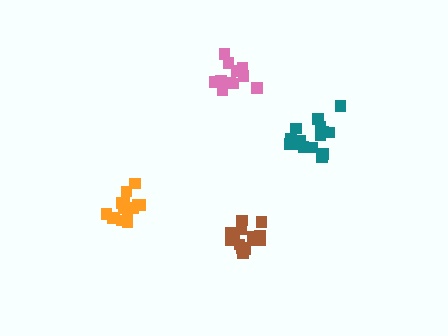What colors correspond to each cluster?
The clusters are colored: teal, orange, brown, pink.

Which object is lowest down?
The brown cluster is bottommost.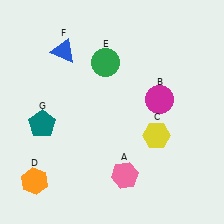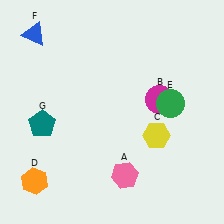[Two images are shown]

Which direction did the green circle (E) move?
The green circle (E) moved right.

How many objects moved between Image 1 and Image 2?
2 objects moved between the two images.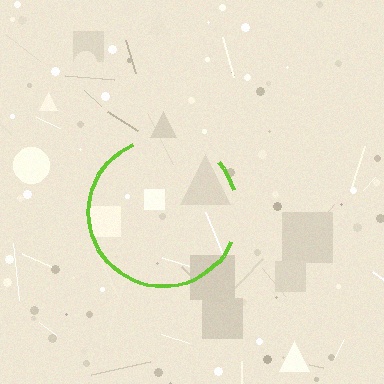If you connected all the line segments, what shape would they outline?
They would outline a circle.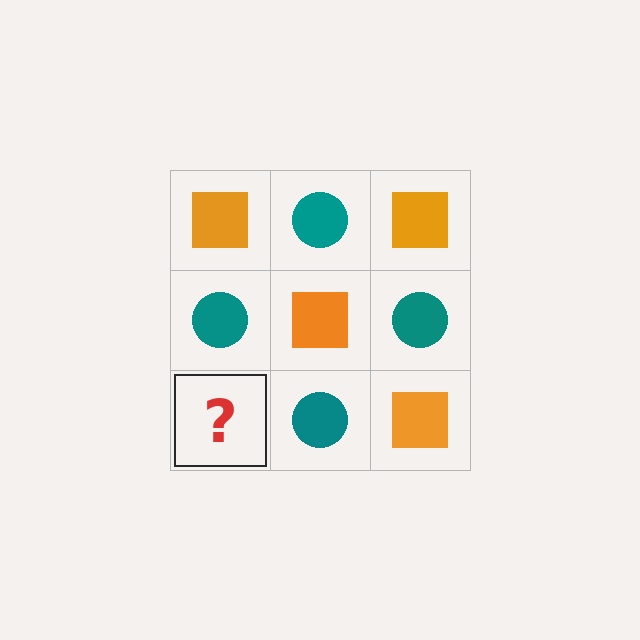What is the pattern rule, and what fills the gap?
The rule is that it alternates orange square and teal circle in a checkerboard pattern. The gap should be filled with an orange square.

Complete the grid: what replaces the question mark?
The question mark should be replaced with an orange square.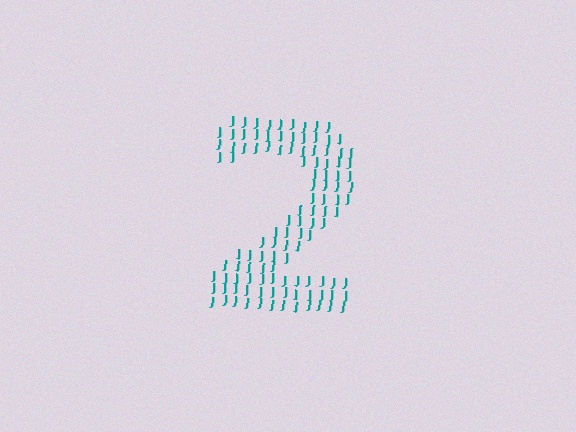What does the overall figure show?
The overall figure shows the digit 2.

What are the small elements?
The small elements are letter J's.